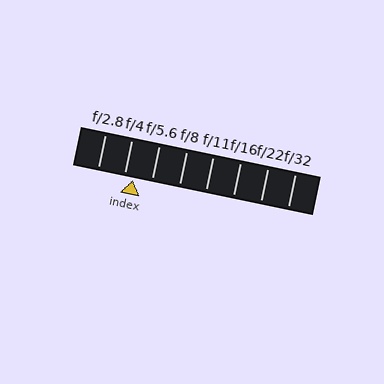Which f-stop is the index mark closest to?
The index mark is closest to f/4.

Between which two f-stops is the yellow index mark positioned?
The index mark is between f/4 and f/5.6.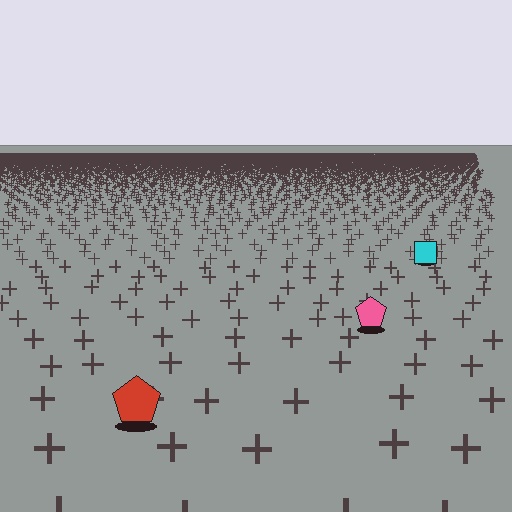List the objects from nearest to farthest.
From nearest to farthest: the red pentagon, the pink pentagon, the cyan square.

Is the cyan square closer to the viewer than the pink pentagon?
No. The pink pentagon is closer — you can tell from the texture gradient: the ground texture is coarser near it.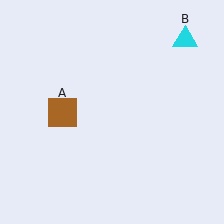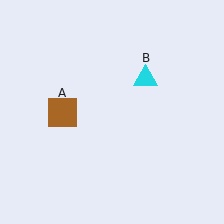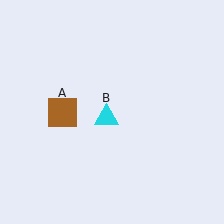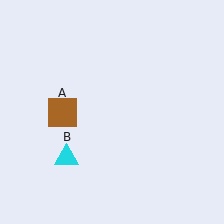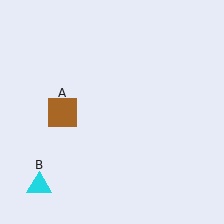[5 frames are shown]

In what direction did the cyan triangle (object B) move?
The cyan triangle (object B) moved down and to the left.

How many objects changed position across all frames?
1 object changed position: cyan triangle (object B).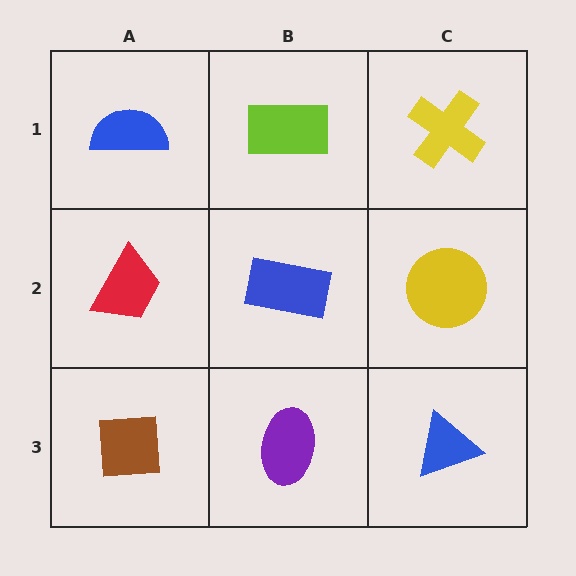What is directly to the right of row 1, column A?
A lime rectangle.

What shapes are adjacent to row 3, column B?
A blue rectangle (row 2, column B), a brown square (row 3, column A), a blue triangle (row 3, column C).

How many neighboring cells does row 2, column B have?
4.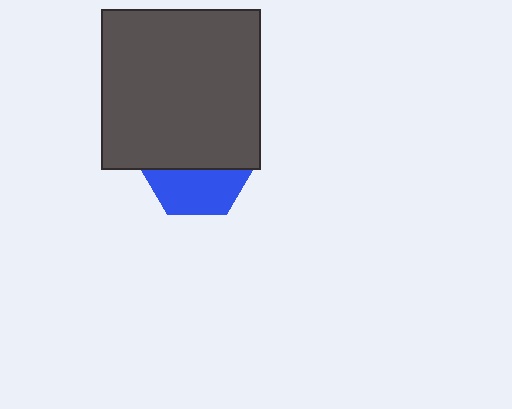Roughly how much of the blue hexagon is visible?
A small part of it is visible (roughly 43%).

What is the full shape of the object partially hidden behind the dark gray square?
The partially hidden object is a blue hexagon.